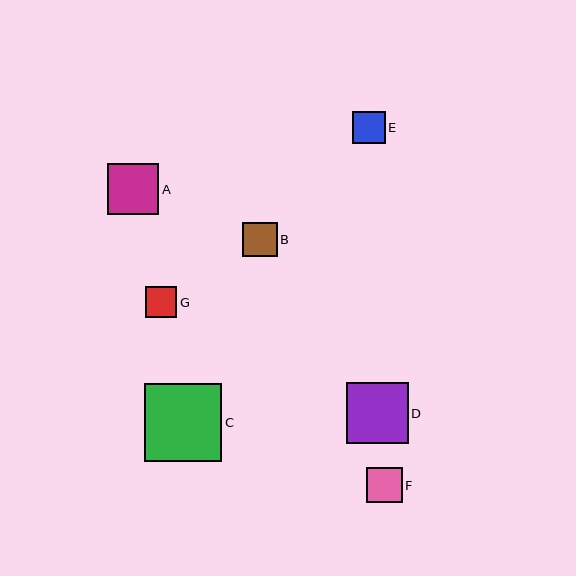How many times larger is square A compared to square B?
Square A is approximately 1.5 times the size of square B.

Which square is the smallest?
Square G is the smallest with a size of approximately 31 pixels.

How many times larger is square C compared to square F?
Square C is approximately 2.2 times the size of square F.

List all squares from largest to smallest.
From largest to smallest: C, D, A, F, B, E, G.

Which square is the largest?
Square C is the largest with a size of approximately 78 pixels.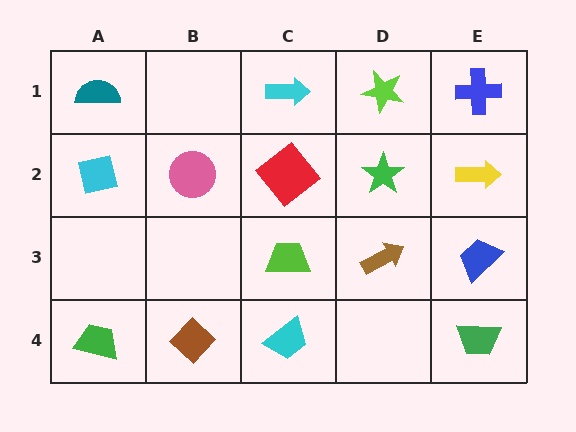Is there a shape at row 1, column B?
No, that cell is empty.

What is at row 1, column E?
A blue cross.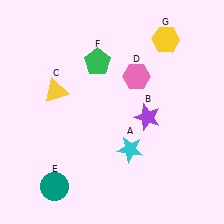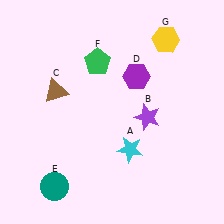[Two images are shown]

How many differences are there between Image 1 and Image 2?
There are 2 differences between the two images.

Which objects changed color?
C changed from yellow to brown. D changed from pink to purple.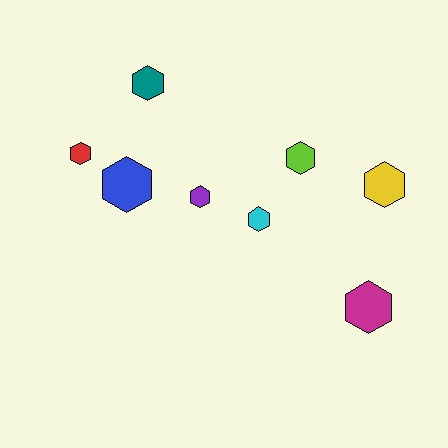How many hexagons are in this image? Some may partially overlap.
There are 8 hexagons.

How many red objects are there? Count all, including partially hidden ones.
There is 1 red object.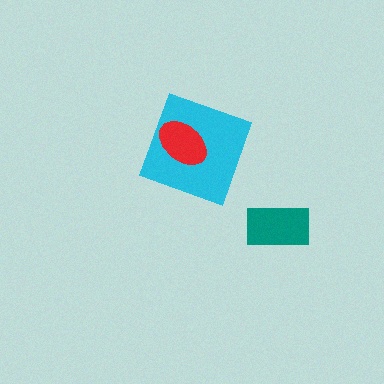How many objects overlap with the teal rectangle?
0 objects overlap with the teal rectangle.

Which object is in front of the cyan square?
The red ellipse is in front of the cyan square.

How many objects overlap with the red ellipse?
1 object overlaps with the red ellipse.